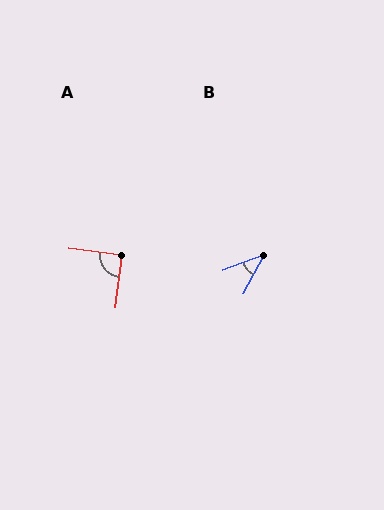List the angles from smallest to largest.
B (42°), A (90°).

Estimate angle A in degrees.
Approximately 90 degrees.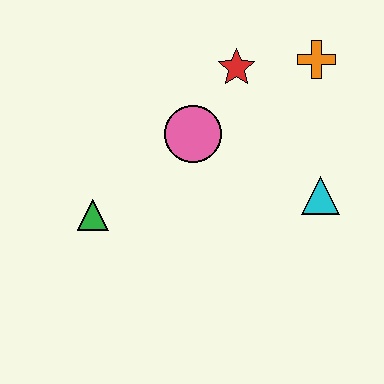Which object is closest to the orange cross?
The red star is closest to the orange cross.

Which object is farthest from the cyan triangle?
The green triangle is farthest from the cyan triangle.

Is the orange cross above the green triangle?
Yes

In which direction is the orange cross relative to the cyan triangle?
The orange cross is above the cyan triangle.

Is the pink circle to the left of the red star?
Yes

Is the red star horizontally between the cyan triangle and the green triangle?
Yes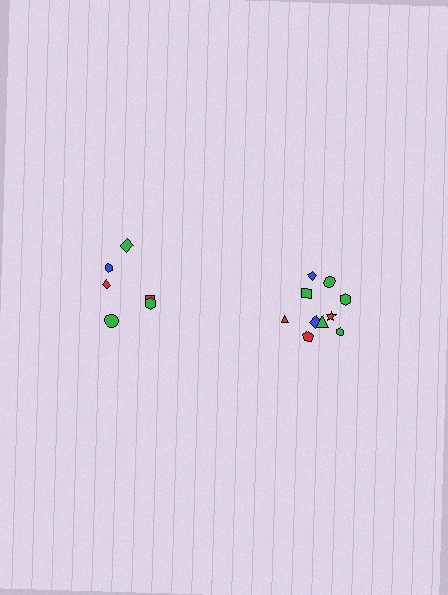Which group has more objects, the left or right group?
The right group.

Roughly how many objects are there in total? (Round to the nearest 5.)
Roughly 20 objects in total.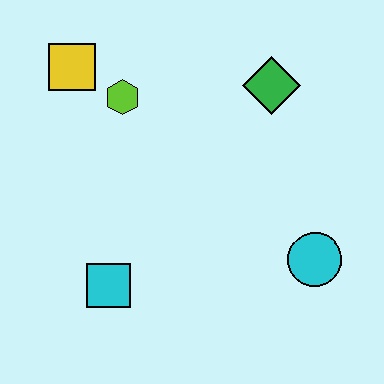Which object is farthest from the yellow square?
The cyan circle is farthest from the yellow square.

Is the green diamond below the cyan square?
No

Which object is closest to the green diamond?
The lime hexagon is closest to the green diamond.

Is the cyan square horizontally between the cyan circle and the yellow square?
Yes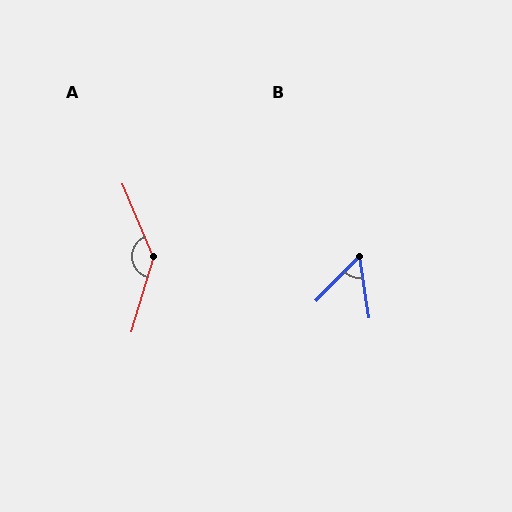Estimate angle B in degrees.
Approximately 53 degrees.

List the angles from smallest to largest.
B (53°), A (141°).